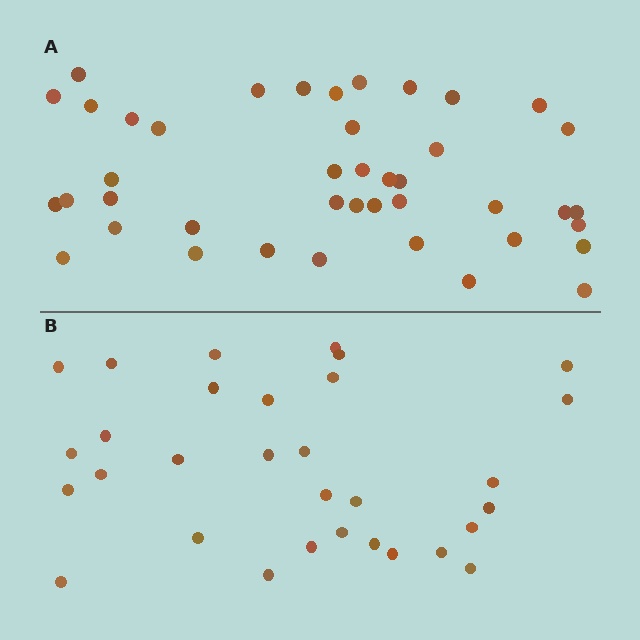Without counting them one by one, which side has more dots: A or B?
Region A (the top region) has more dots.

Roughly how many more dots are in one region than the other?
Region A has roughly 12 or so more dots than region B.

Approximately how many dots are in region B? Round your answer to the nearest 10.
About 30 dots. (The exact count is 31, which rounds to 30.)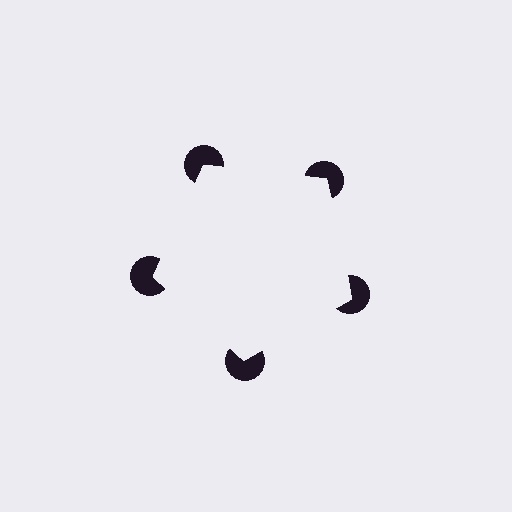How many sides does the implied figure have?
5 sides.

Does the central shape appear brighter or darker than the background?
It typically appears slightly brighter than the background, even though no actual brightness change is drawn.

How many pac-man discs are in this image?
There are 5 — one at each vertex of the illusory pentagon.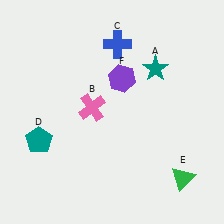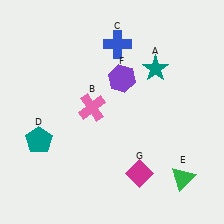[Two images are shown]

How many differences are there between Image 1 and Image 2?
There is 1 difference between the two images.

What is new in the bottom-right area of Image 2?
A magenta diamond (G) was added in the bottom-right area of Image 2.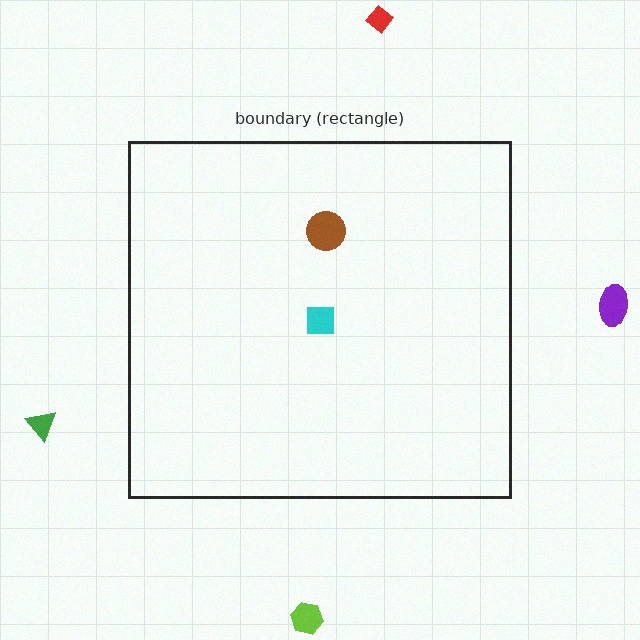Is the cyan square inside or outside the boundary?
Inside.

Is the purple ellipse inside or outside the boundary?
Outside.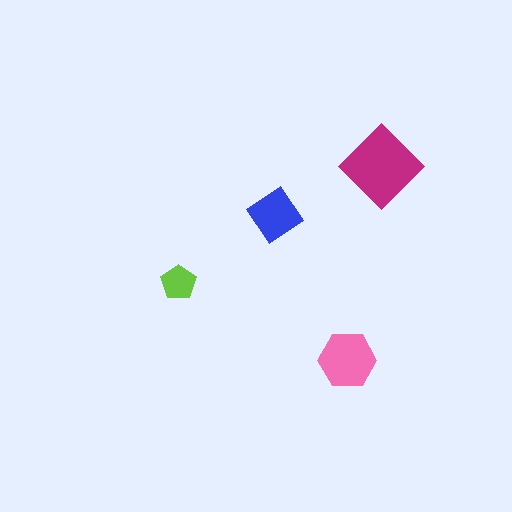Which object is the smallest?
The lime pentagon.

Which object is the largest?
The magenta diamond.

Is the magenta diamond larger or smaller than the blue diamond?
Larger.